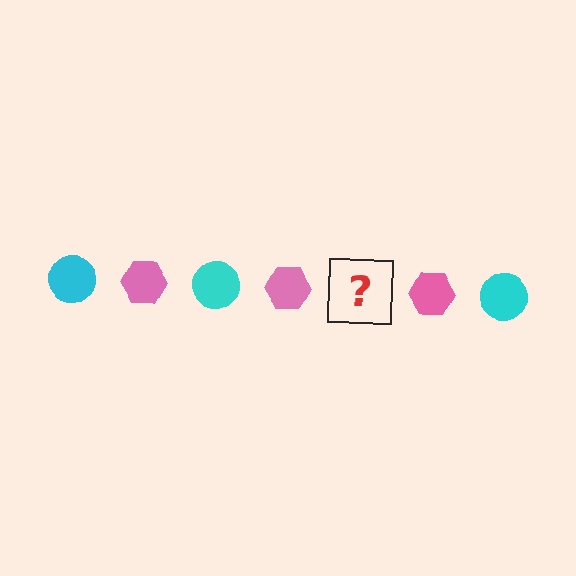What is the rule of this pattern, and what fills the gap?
The rule is that the pattern alternates between cyan circle and pink hexagon. The gap should be filled with a cyan circle.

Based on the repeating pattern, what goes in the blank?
The blank should be a cyan circle.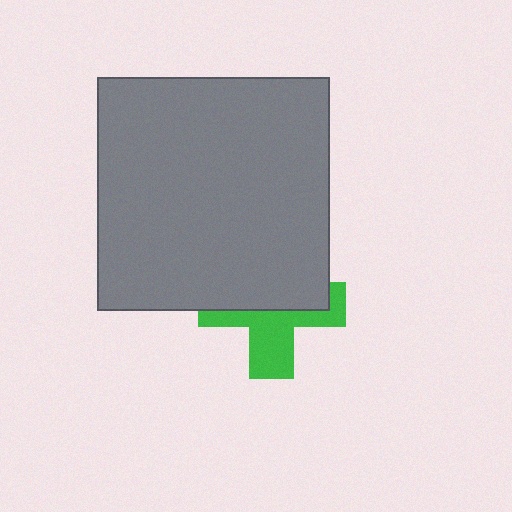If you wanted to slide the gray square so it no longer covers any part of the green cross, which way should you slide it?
Slide it up — that is the most direct way to separate the two shapes.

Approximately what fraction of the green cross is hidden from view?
Roughly 55% of the green cross is hidden behind the gray square.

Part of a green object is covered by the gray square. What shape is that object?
It is a cross.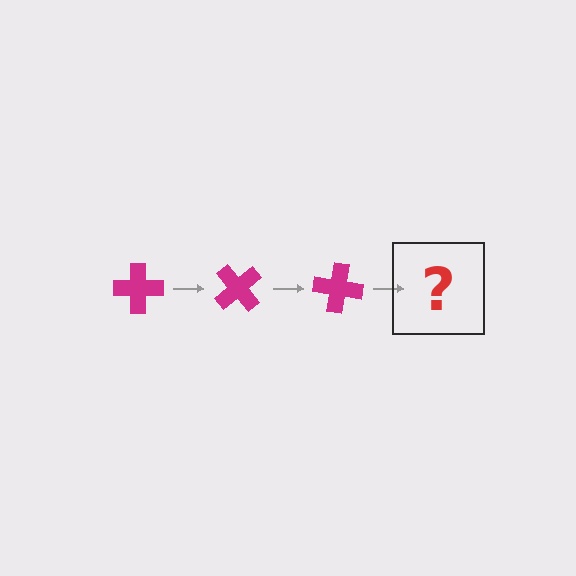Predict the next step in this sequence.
The next step is a magenta cross rotated 150 degrees.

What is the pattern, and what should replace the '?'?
The pattern is that the cross rotates 50 degrees each step. The '?' should be a magenta cross rotated 150 degrees.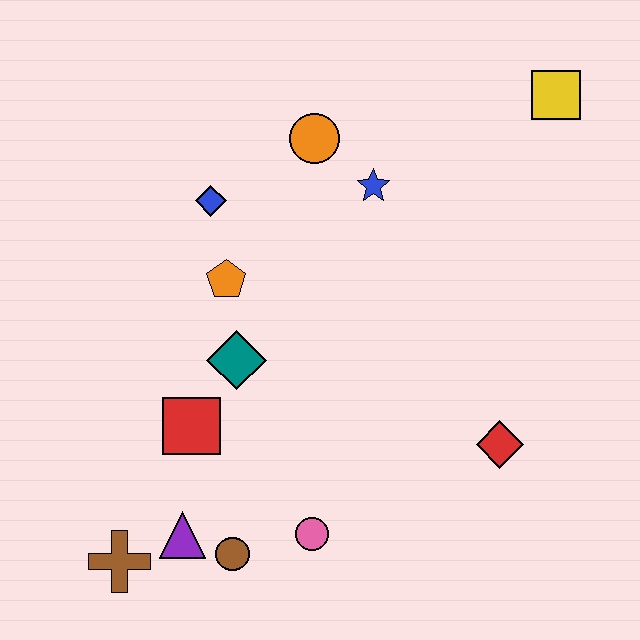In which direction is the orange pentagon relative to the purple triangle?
The orange pentagon is above the purple triangle.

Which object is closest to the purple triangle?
The brown circle is closest to the purple triangle.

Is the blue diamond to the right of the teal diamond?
No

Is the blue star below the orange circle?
Yes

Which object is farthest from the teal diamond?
The yellow square is farthest from the teal diamond.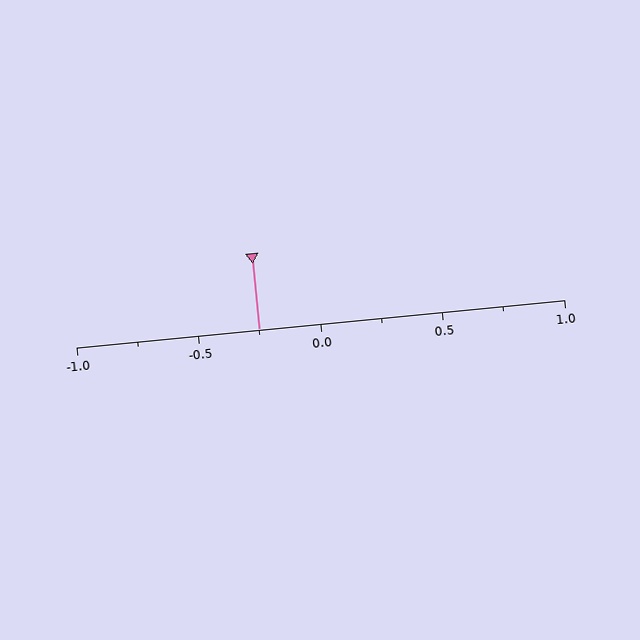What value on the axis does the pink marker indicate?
The marker indicates approximately -0.25.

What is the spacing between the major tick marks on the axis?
The major ticks are spaced 0.5 apart.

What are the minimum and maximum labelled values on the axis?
The axis runs from -1.0 to 1.0.